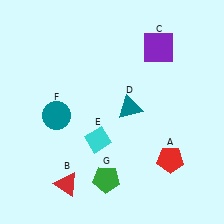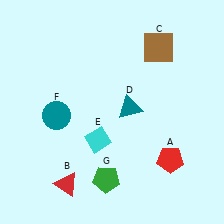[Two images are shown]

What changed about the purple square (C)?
In Image 1, C is purple. In Image 2, it changed to brown.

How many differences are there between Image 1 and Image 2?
There is 1 difference between the two images.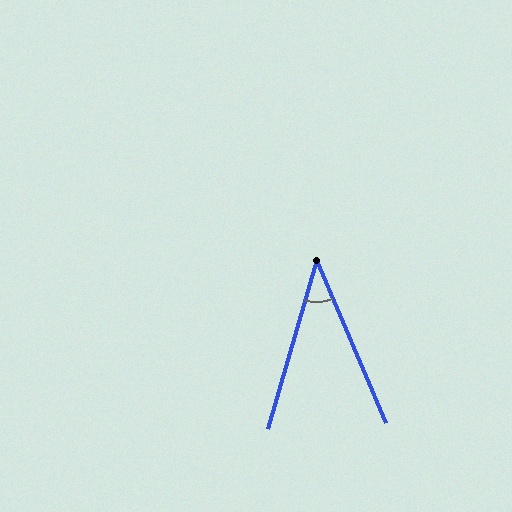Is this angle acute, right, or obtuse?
It is acute.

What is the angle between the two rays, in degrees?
Approximately 39 degrees.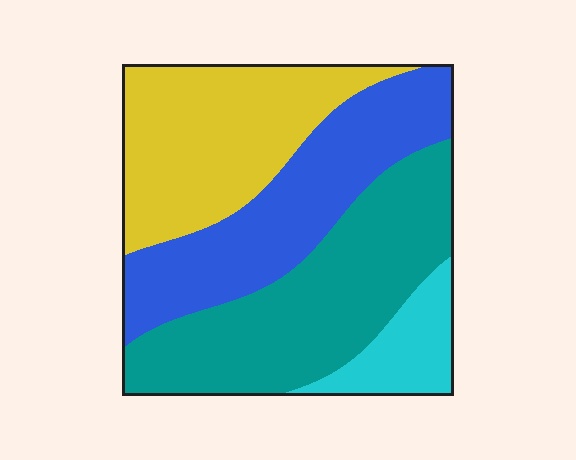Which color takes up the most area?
Teal, at roughly 35%.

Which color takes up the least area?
Cyan, at roughly 10%.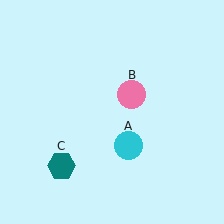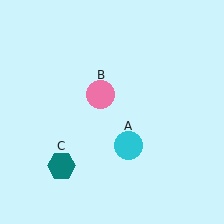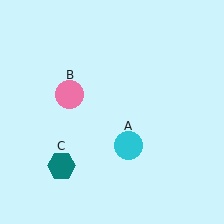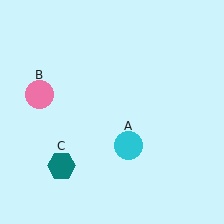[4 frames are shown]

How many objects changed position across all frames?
1 object changed position: pink circle (object B).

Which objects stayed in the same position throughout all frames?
Cyan circle (object A) and teal hexagon (object C) remained stationary.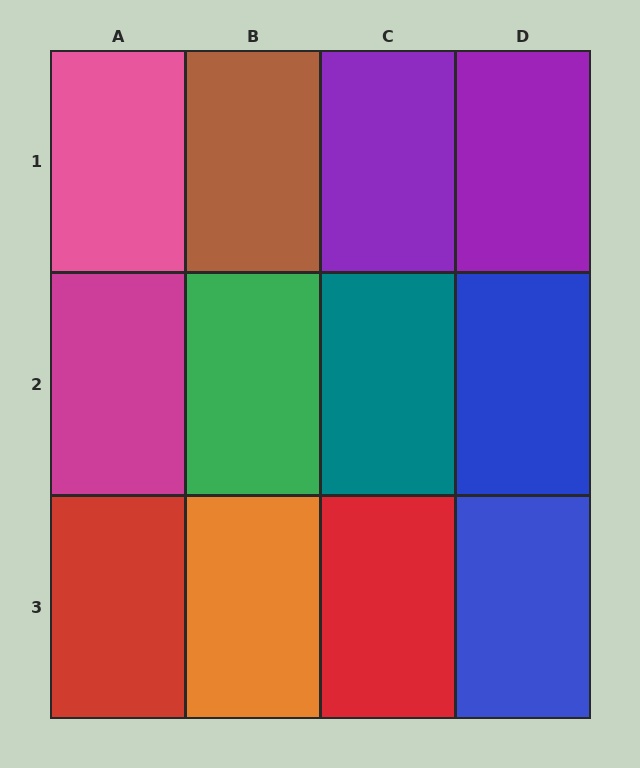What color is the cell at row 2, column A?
Magenta.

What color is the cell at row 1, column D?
Purple.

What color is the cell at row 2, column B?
Green.